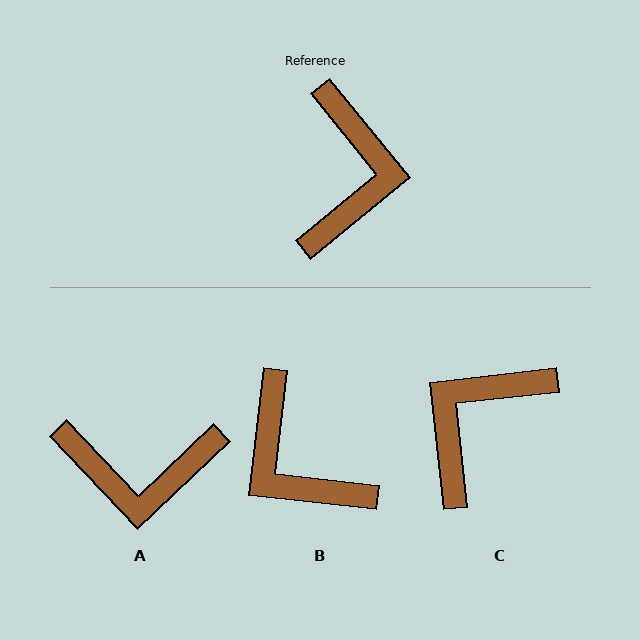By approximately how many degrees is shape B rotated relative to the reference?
Approximately 136 degrees clockwise.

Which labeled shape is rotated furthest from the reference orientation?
C, about 147 degrees away.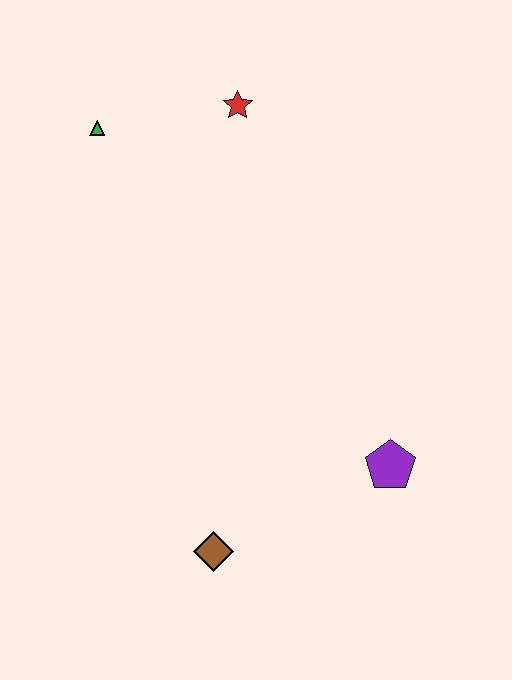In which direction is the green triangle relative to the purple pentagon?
The green triangle is above the purple pentagon.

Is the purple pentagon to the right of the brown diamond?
Yes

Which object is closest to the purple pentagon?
The brown diamond is closest to the purple pentagon.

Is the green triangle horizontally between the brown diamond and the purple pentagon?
No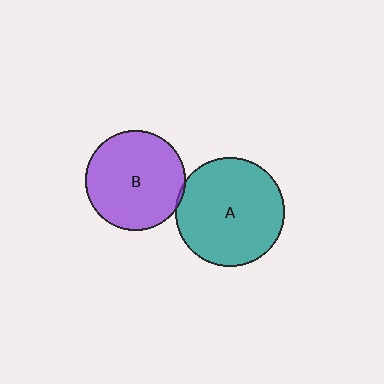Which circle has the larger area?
Circle A (teal).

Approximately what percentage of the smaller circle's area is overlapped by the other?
Approximately 5%.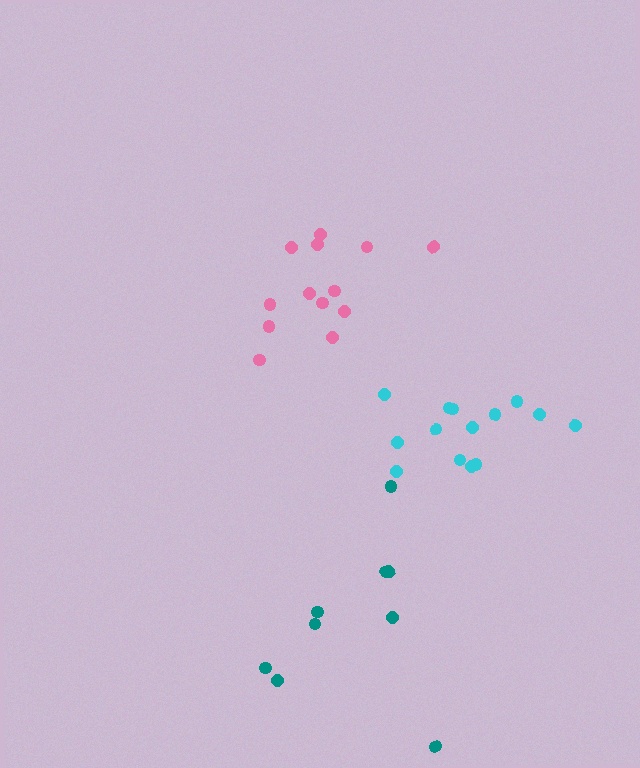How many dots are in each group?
Group 1: 13 dots, Group 2: 14 dots, Group 3: 9 dots (36 total).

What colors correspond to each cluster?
The clusters are colored: pink, cyan, teal.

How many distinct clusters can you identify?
There are 3 distinct clusters.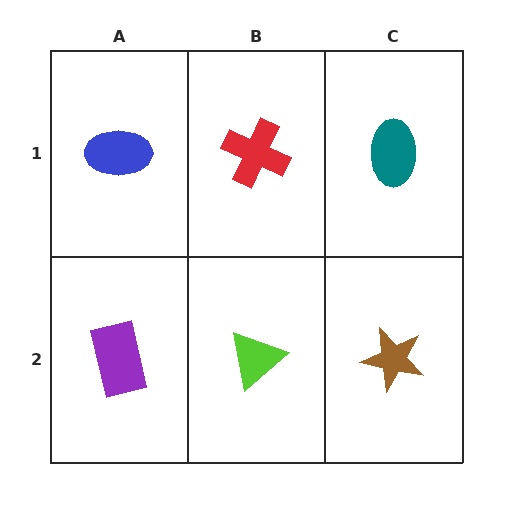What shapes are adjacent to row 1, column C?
A brown star (row 2, column C), a red cross (row 1, column B).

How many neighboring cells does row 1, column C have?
2.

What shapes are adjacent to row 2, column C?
A teal ellipse (row 1, column C), a lime triangle (row 2, column B).